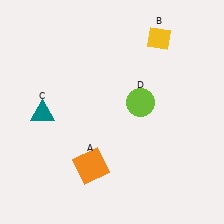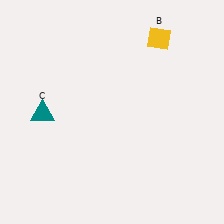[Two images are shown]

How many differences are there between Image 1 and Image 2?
There are 2 differences between the two images.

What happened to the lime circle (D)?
The lime circle (D) was removed in Image 2. It was in the top-right area of Image 1.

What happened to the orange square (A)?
The orange square (A) was removed in Image 2. It was in the bottom-left area of Image 1.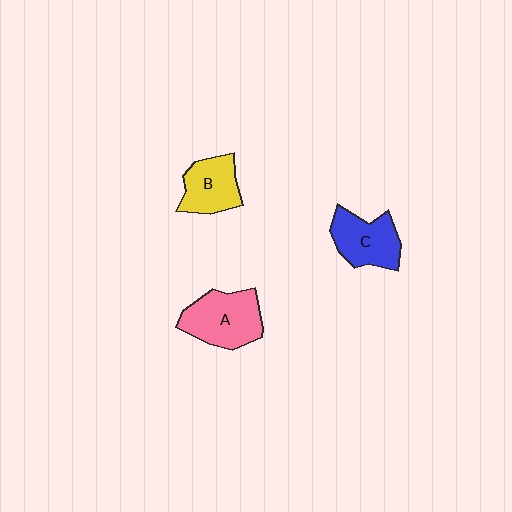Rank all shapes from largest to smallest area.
From largest to smallest: A (pink), C (blue), B (yellow).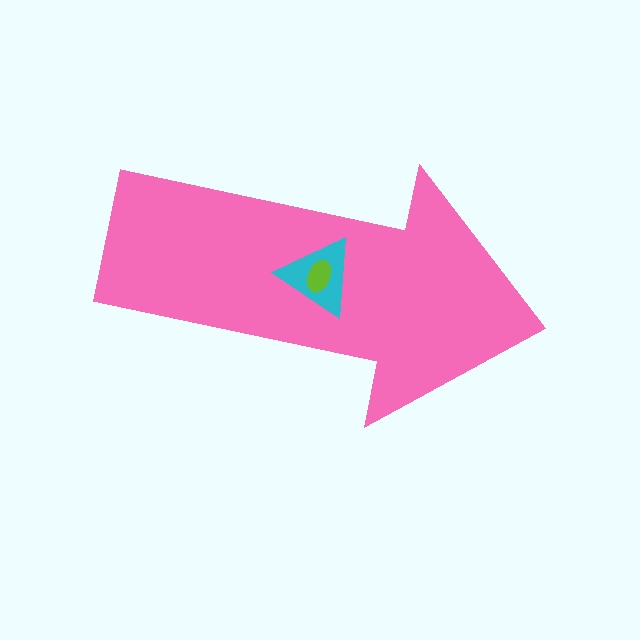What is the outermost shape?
The pink arrow.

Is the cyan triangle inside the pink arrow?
Yes.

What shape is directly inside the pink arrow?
The cyan triangle.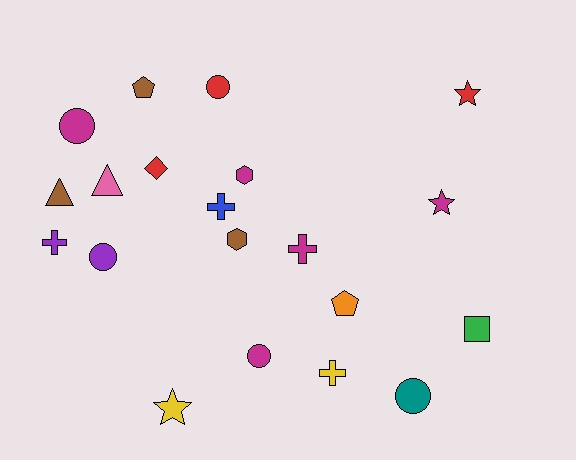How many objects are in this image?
There are 20 objects.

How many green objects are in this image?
There is 1 green object.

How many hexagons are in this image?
There are 2 hexagons.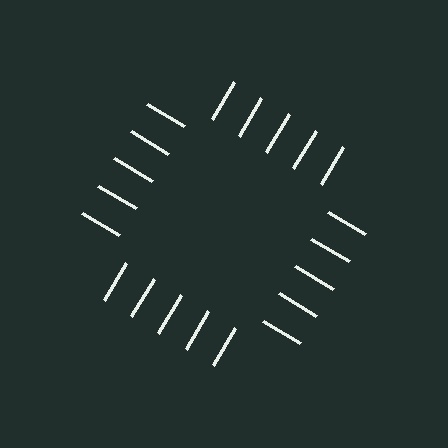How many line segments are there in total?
20 — 5 along each of the 4 edges.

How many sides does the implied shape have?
4 sides — the line-ends trace a square.